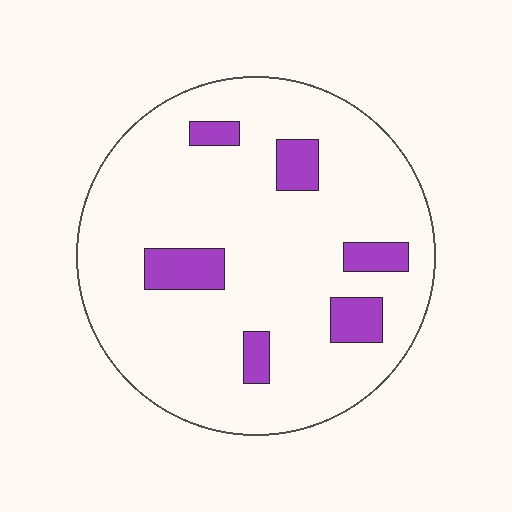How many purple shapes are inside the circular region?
6.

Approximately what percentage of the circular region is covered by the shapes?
Approximately 15%.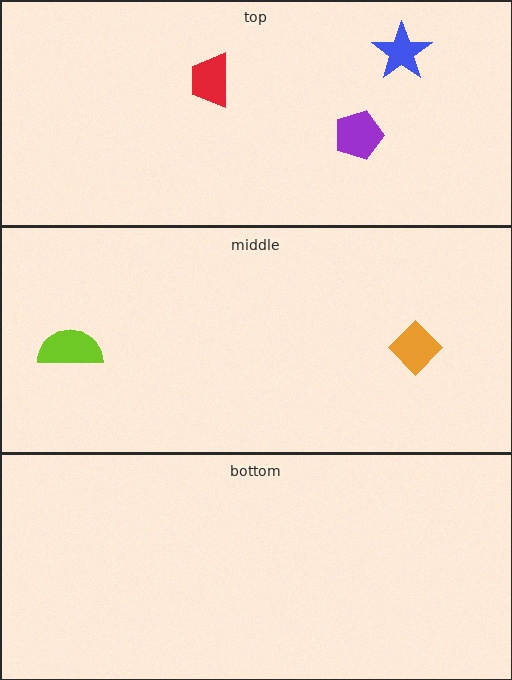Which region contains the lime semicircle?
The middle region.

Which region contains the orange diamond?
The middle region.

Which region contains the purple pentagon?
The top region.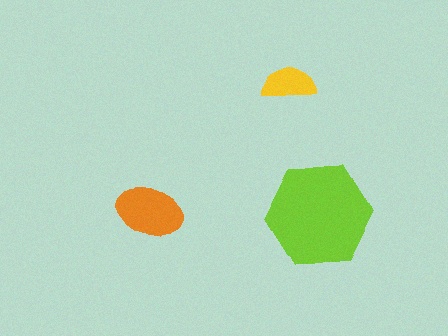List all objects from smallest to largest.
The yellow semicircle, the orange ellipse, the lime hexagon.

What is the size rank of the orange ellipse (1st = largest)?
2nd.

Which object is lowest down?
The lime hexagon is bottommost.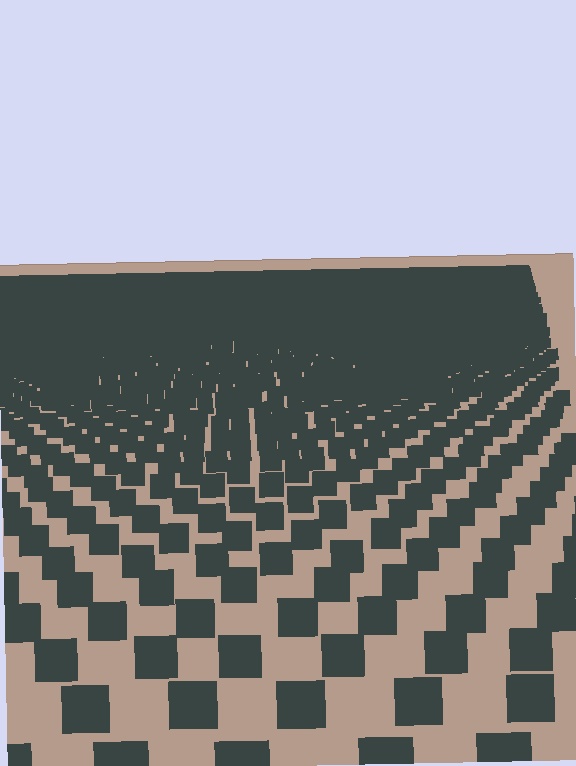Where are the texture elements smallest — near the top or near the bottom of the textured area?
Near the top.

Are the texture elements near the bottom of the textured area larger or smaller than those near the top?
Larger. Near the bottom, elements are closer to the viewer and appear at a bigger on-screen size.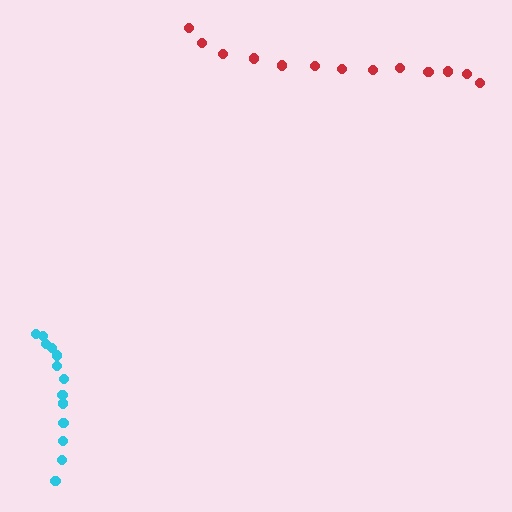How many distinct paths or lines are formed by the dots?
There are 2 distinct paths.